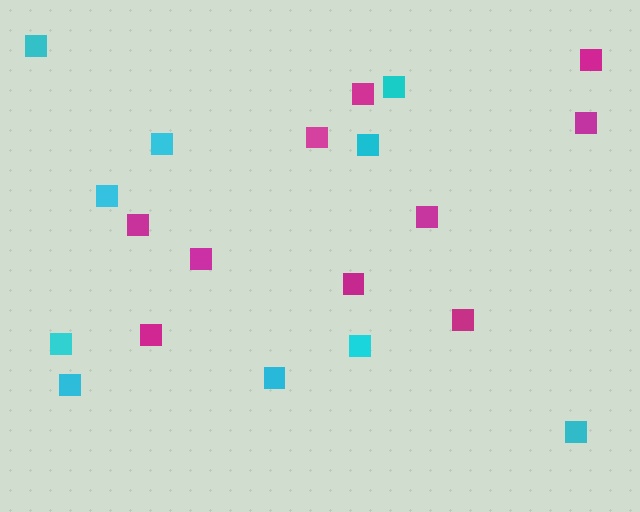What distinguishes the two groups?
There are 2 groups: one group of cyan squares (10) and one group of magenta squares (10).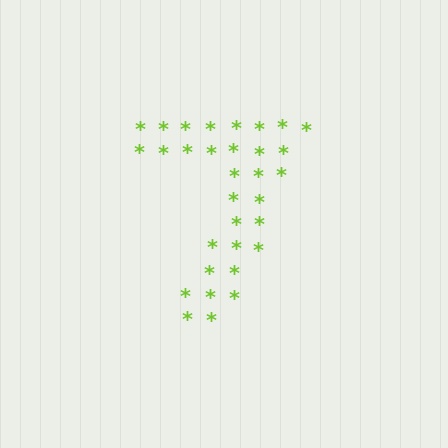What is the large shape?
The large shape is the digit 7.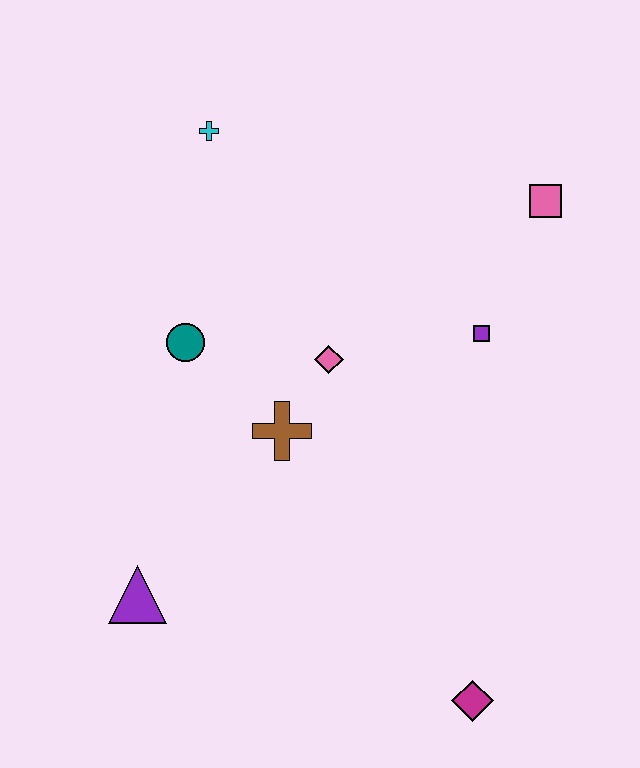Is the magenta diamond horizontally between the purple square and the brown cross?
Yes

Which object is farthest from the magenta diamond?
The cyan cross is farthest from the magenta diamond.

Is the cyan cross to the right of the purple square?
No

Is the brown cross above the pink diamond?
No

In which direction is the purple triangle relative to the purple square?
The purple triangle is to the left of the purple square.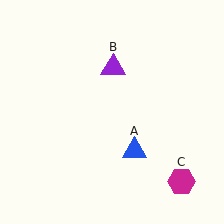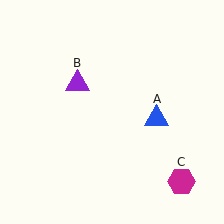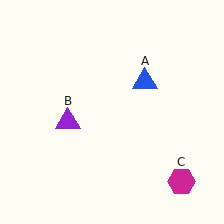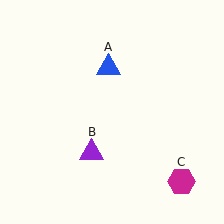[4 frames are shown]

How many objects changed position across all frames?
2 objects changed position: blue triangle (object A), purple triangle (object B).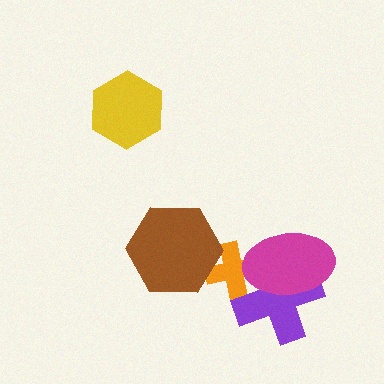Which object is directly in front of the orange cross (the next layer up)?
The purple cross is directly in front of the orange cross.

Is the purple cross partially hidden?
Yes, it is partially covered by another shape.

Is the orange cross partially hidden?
Yes, it is partially covered by another shape.